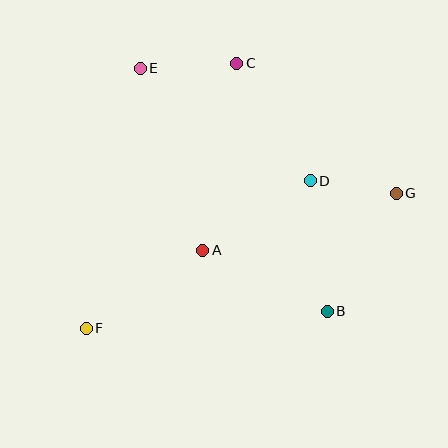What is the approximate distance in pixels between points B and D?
The distance between B and D is approximately 132 pixels.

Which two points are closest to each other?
Points D and G are closest to each other.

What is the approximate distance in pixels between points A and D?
The distance between A and D is approximately 128 pixels.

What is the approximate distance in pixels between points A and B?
The distance between A and B is approximately 139 pixels.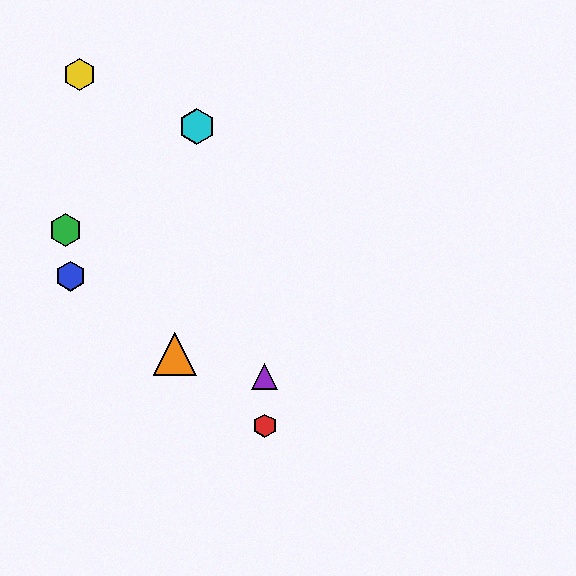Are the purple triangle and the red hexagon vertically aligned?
Yes, both are at x≈265.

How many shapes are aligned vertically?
2 shapes (the red hexagon, the purple triangle) are aligned vertically.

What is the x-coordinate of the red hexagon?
The red hexagon is at x≈265.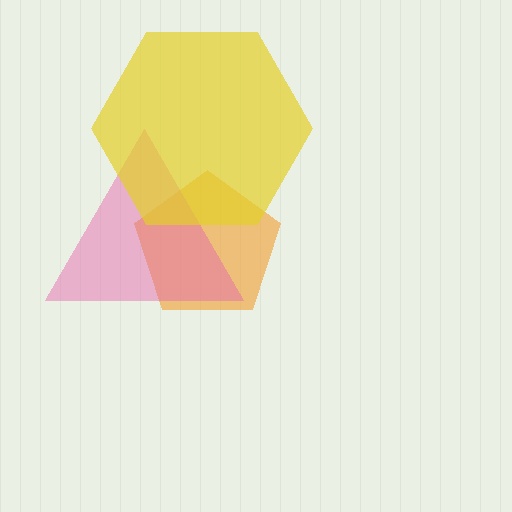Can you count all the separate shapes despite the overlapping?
Yes, there are 3 separate shapes.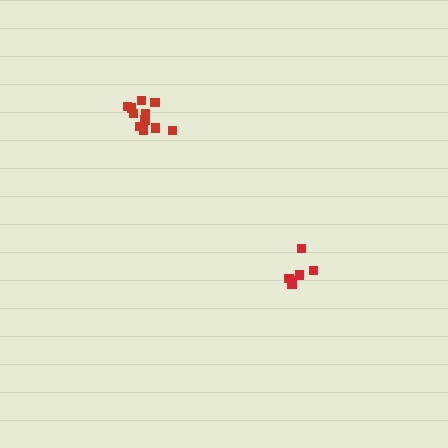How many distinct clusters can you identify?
There are 2 distinct clusters.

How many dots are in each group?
Group 1: 11 dots, Group 2: 6 dots (17 total).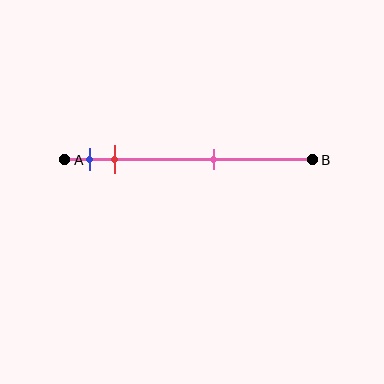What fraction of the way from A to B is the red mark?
The red mark is approximately 20% (0.2) of the way from A to B.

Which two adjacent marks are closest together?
The blue and red marks are the closest adjacent pair.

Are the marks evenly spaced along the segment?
No, the marks are not evenly spaced.